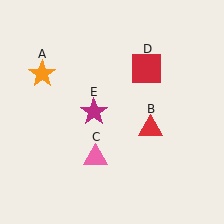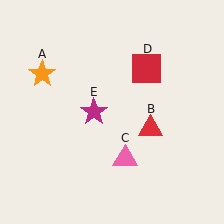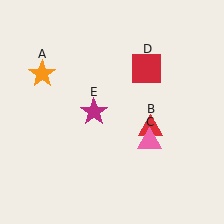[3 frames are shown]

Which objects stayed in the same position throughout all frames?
Orange star (object A) and red triangle (object B) and red square (object D) and magenta star (object E) remained stationary.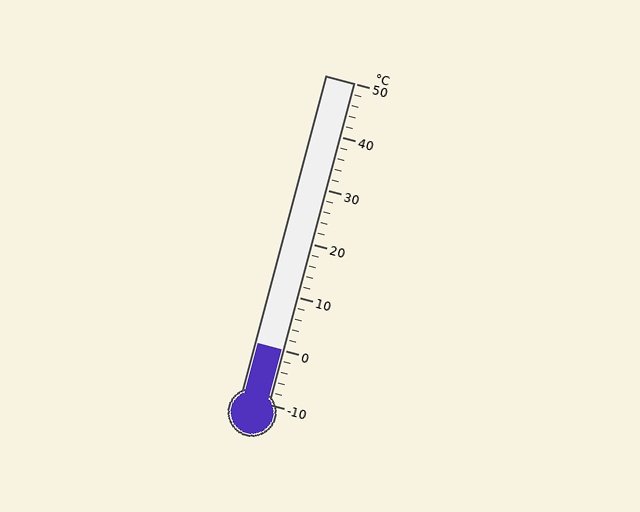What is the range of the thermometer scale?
The thermometer scale ranges from -10°C to 50°C.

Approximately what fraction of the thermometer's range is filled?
The thermometer is filled to approximately 15% of its range.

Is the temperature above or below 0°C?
The temperature is at 0°C.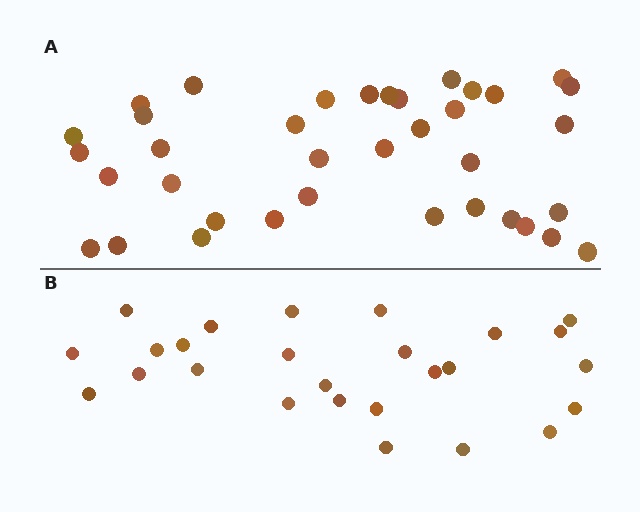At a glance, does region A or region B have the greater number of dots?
Region A (the top region) has more dots.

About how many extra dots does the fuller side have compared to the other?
Region A has roughly 12 or so more dots than region B.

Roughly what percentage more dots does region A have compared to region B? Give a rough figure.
About 40% more.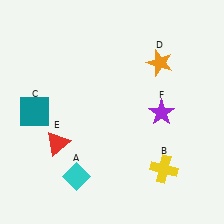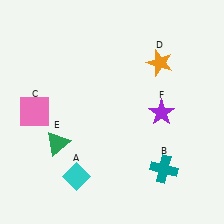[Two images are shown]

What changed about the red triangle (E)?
In Image 1, E is red. In Image 2, it changed to green.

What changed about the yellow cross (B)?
In Image 1, B is yellow. In Image 2, it changed to teal.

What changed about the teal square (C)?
In Image 1, C is teal. In Image 2, it changed to pink.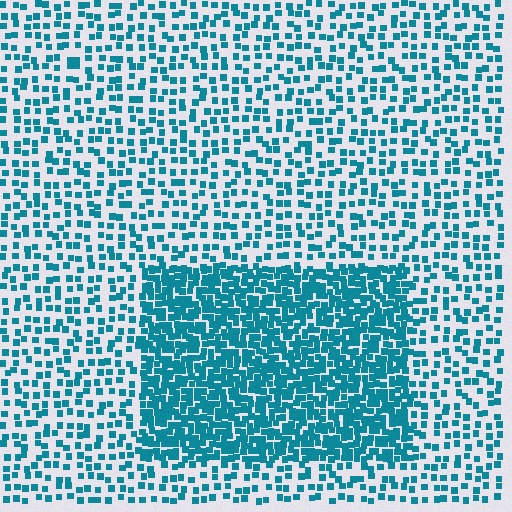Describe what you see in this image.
The image contains small teal elements arranged at two different densities. A rectangle-shaped region is visible where the elements are more densely packed than the surrounding area.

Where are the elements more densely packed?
The elements are more densely packed inside the rectangle boundary.